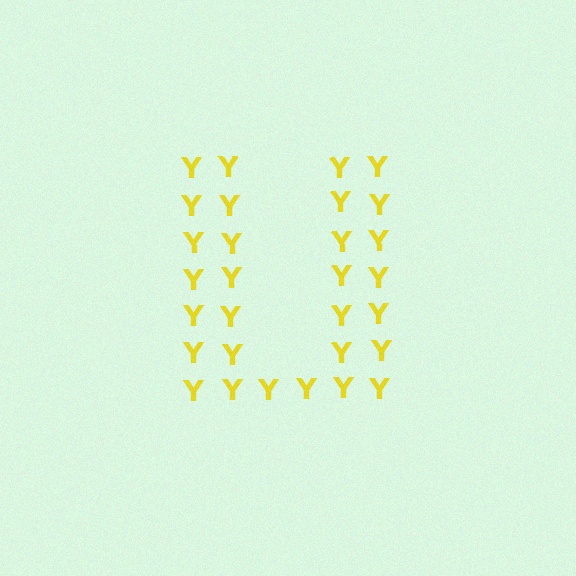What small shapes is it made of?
It is made of small letter Y's.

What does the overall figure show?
The overall figure shows the letter U.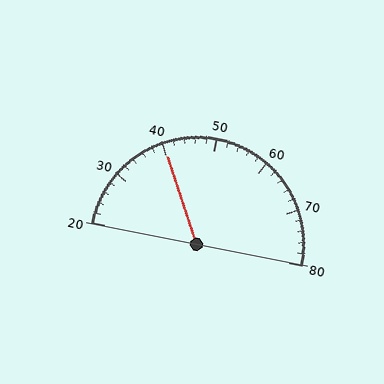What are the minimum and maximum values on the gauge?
The gauge ranges from 20 to 80.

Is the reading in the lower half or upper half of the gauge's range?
The reading is in the lower half of the range (20 to 80).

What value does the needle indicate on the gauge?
The needle indicates approximately 40.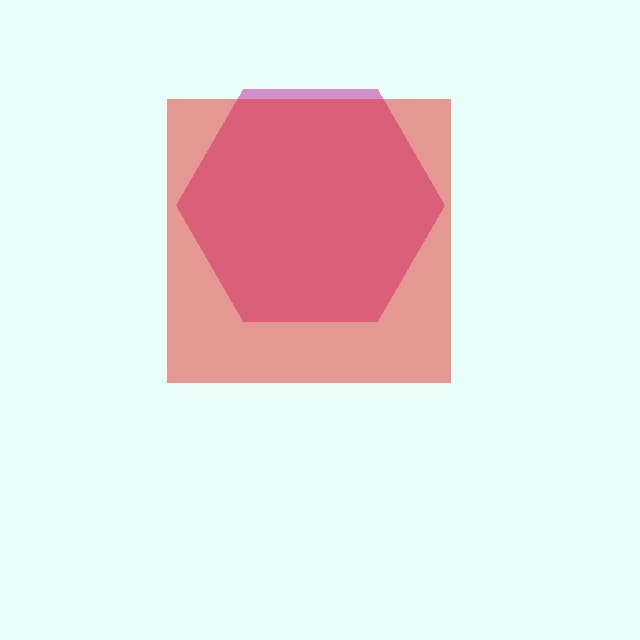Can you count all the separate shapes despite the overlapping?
Yes, there are 2 separate shapes.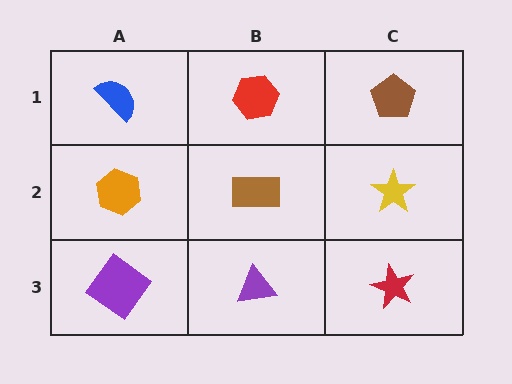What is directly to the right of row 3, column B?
A red star.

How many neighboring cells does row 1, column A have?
2.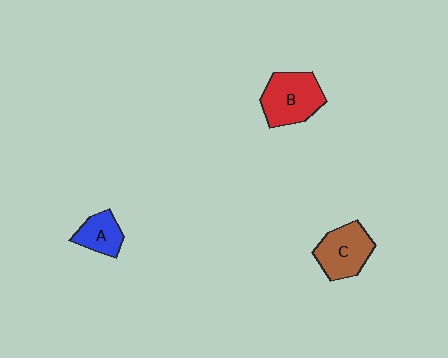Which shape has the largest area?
Shape B (red).